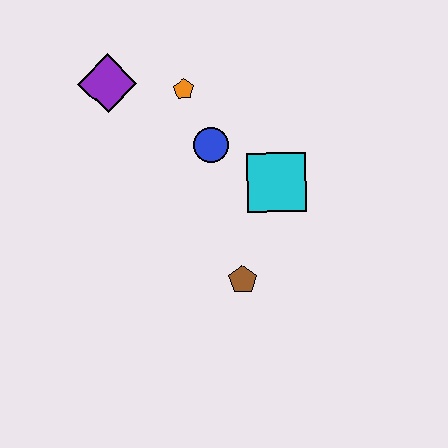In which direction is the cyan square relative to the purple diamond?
The cyan square is to the right of the purple diamond.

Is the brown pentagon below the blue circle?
Yes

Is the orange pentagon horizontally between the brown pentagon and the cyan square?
No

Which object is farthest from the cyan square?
The purple diamond is farthest from the cyan square.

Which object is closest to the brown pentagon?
The cyan square is closest to the brown pentagon.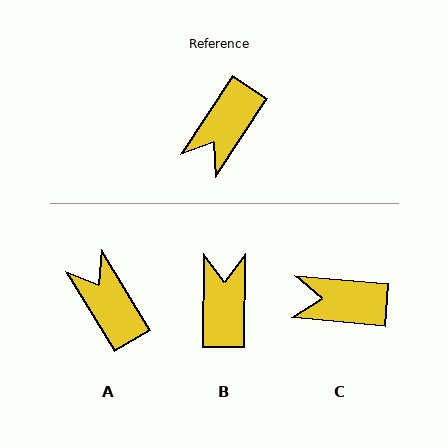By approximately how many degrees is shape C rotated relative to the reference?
Approximately 62 degrees clockwise.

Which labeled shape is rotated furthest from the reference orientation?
B, about 147 degrees away.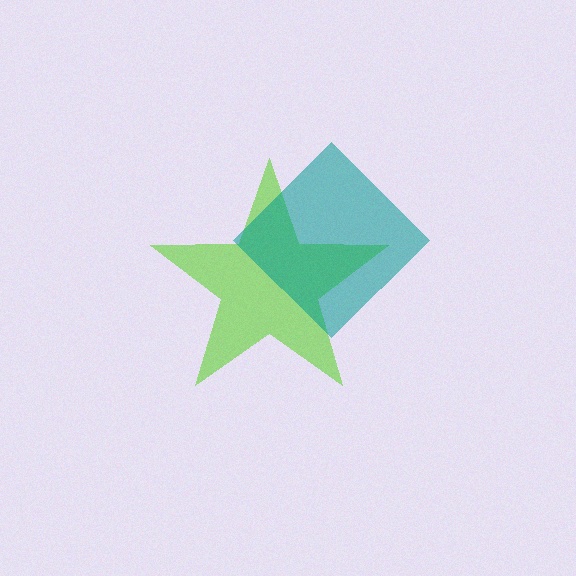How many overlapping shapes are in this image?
There are 2 overlapping shapes in the image.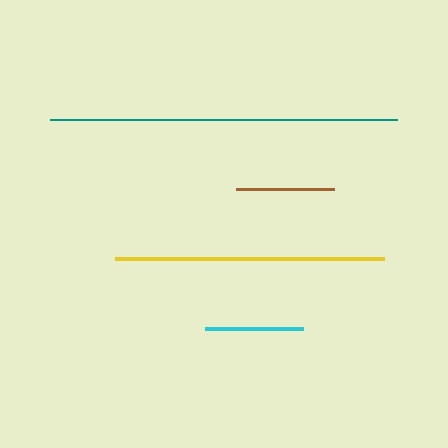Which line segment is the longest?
The teal line is the longest at approximately 347 pixels.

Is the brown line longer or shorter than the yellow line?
The yellow line is longer than the brown line.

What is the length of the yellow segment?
The yellow segment is approximately 269 pixels long.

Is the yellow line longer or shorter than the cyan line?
The yellow line is longer than the cyan line.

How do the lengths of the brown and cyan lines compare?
The brown and cyan lines are approximately the same length.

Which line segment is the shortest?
The cyan line is the shortest at approximately 98 pixels.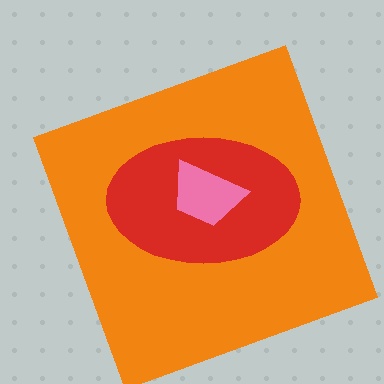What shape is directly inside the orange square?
The red ellipse.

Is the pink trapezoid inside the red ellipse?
Yes.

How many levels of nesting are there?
3.